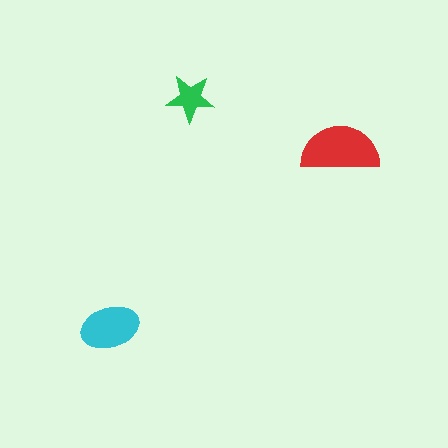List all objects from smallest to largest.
The green star, the cyan ellipse, the red semicircle.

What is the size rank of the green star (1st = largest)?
3rd.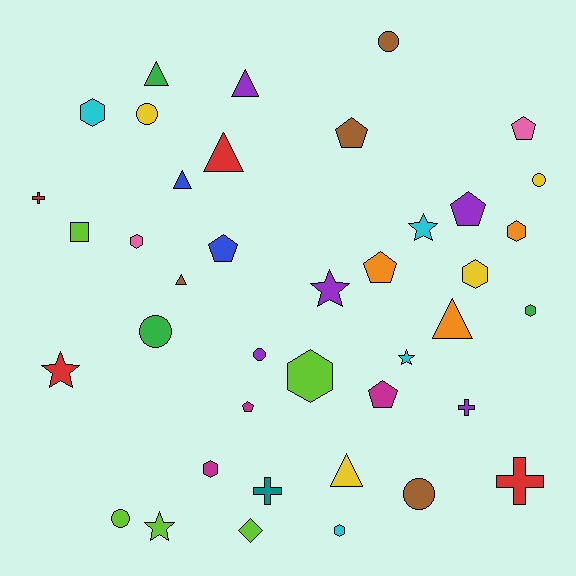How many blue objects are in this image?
There are 2 blue objects.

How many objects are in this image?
There are 40 objects.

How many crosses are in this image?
There are 4 crosses.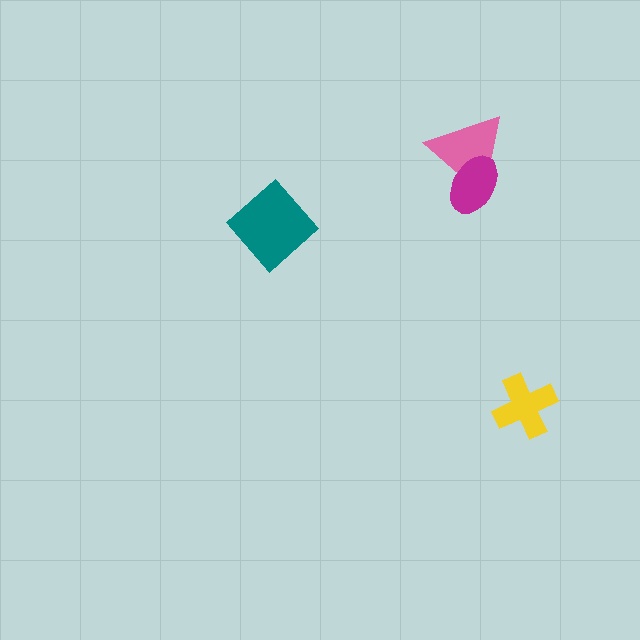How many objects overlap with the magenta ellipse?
1 object overlaps with the magenta ellipse.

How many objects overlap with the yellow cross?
0 objects overlap with the yellow cross.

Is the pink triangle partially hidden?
Yes, it is partially covered by another shape.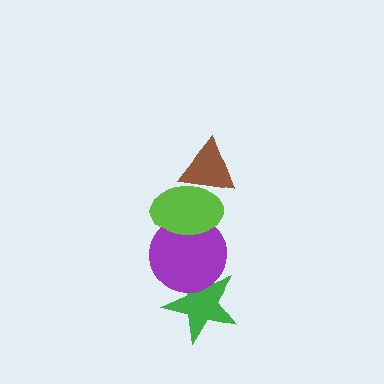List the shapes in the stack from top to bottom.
From top to bottom: the brown triangle, the lime ellipse, the purple circle, the green star.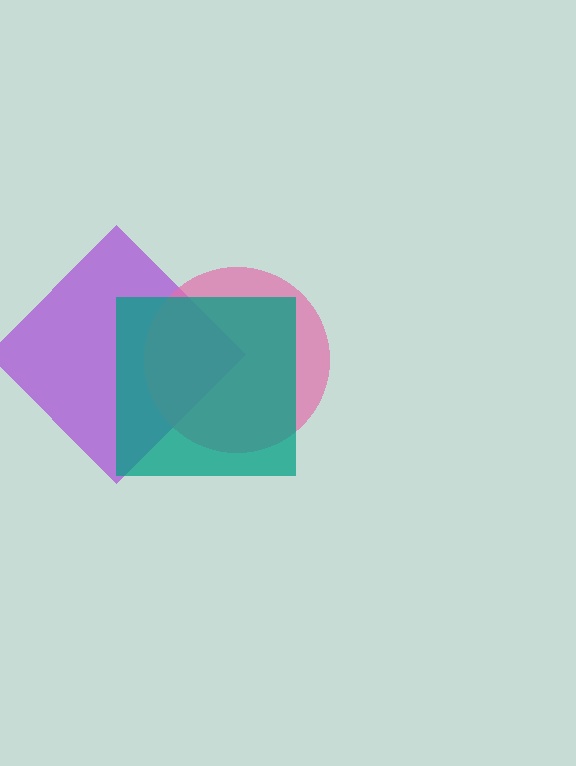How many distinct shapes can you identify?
There are 3 distinct shapes: a purple diamond, a pink circle, a teal square.